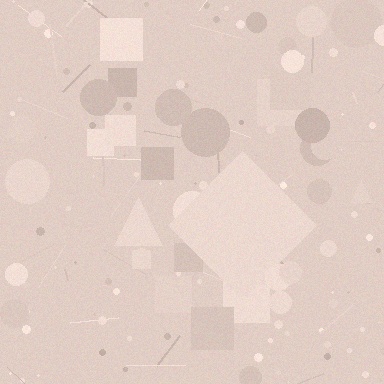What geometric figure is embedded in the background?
A diamond is embedded in the background.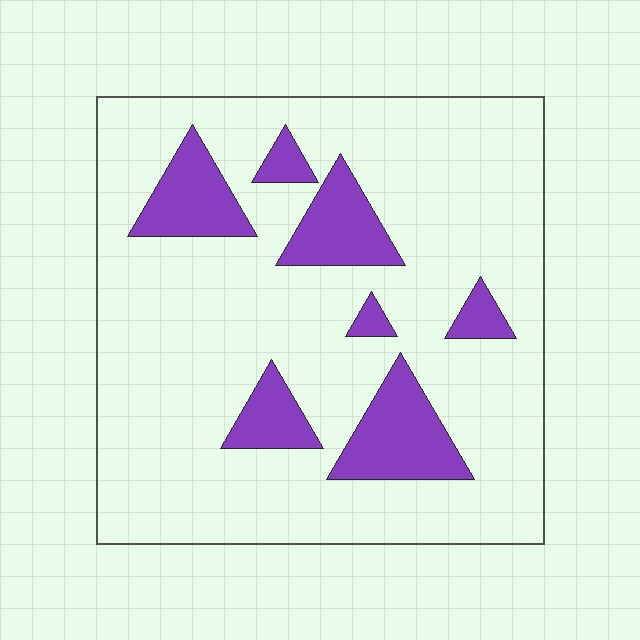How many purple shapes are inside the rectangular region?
7.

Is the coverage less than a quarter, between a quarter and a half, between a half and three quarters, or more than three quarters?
Less than a quarter.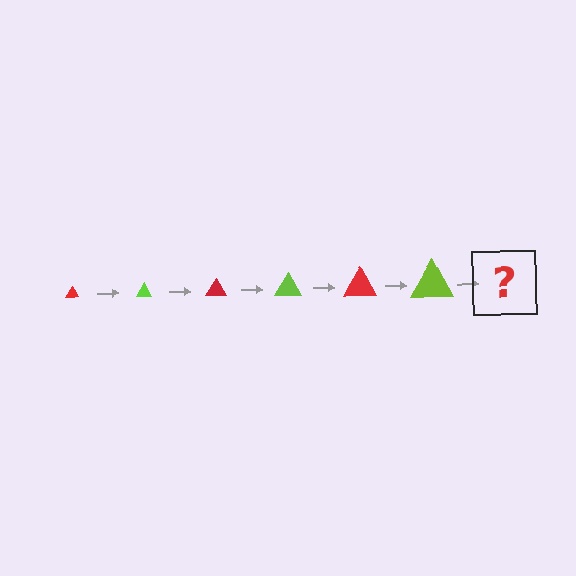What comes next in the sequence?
The next element should be a red triangle, larger than the previous one.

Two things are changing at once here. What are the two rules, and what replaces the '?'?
The two rules are that the triangle grows larger each step and the color cycles through red and lime. The '?' should be a red triangle, larger than the previous one.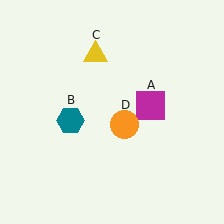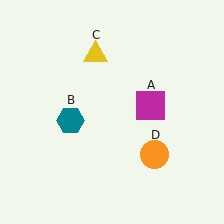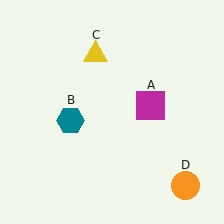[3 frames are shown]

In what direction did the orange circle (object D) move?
The orange circle (object D) moved down and to the right.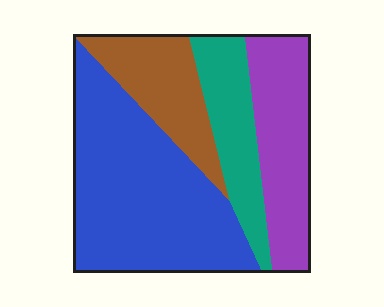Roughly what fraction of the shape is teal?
Teal covers roughly 15% of the shape.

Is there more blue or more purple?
Blue.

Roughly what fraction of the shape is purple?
Purple takes up about one fifth (1/5) of the shape.